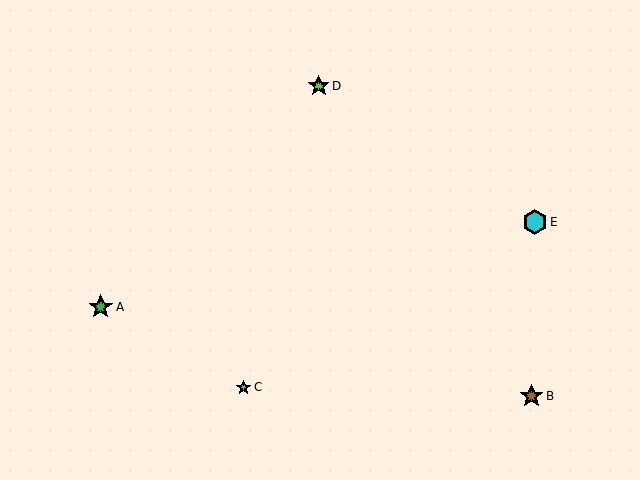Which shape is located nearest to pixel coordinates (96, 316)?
The green star (labeled A) at (101, 307) is nearest to that location.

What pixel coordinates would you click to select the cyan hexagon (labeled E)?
Click at (535, 222) to select the cyan hexagon E.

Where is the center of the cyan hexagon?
The center of the cyan hexagon is at (535, 222).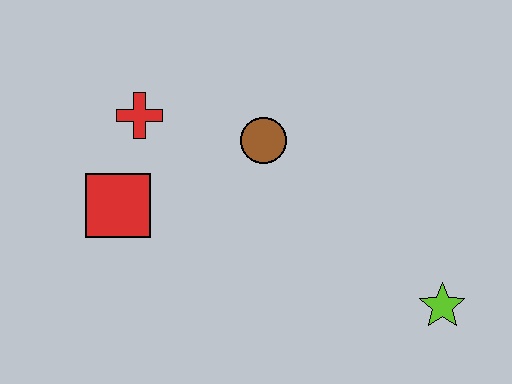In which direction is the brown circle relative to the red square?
The brown circle is to the right of the red square.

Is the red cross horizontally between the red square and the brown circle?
Yes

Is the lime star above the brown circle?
No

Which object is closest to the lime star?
The brown circle is closest to the lime star.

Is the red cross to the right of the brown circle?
No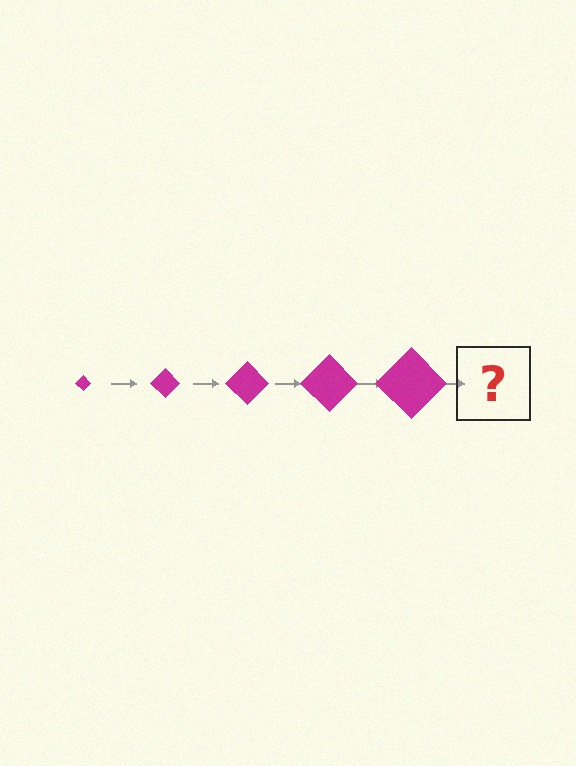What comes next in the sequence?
The next element should be a magenta diamond, larger than the previous one.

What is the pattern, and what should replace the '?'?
The pattern is that the diamond gets progressively larger each step. The '?' should be a magenta diamond, larger than the previous one.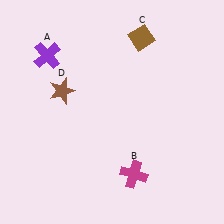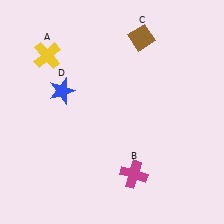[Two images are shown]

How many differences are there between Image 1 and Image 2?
There are 2 differences between the two images.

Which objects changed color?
A changed from purple to yellow. D changed from brown to blue.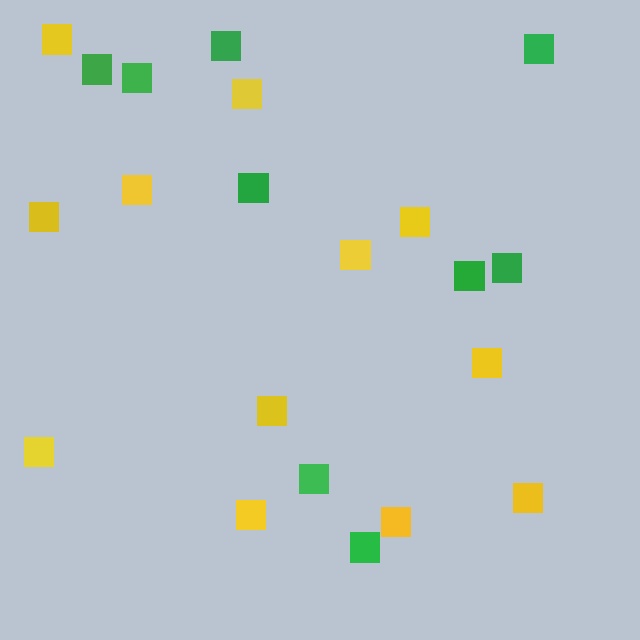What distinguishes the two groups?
There are 2 groups: one group of green squares (9) and one group of yellow squares (12).